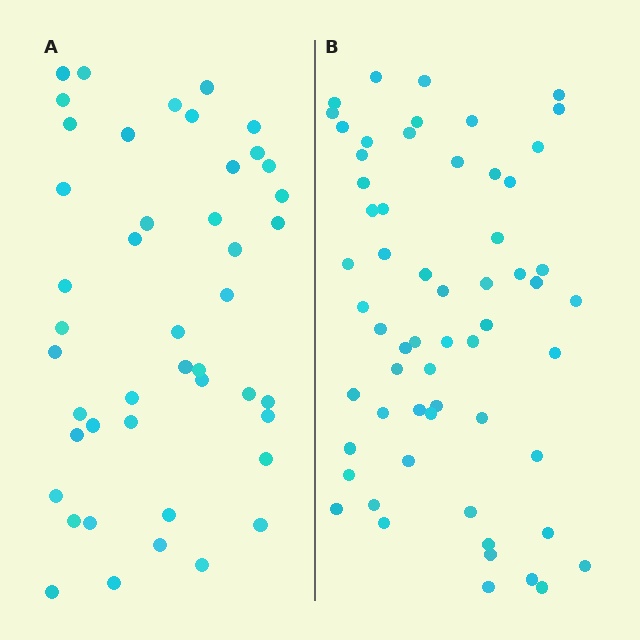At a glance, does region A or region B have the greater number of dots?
Region B (the right region) has more dots.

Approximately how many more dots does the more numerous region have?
Region B has approximately 15 more dots than region A.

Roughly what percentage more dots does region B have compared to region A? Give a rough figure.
About 35% more.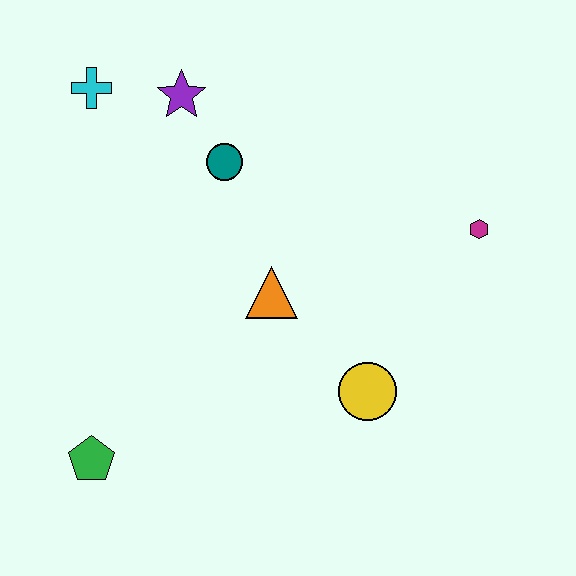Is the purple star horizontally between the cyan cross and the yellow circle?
Yes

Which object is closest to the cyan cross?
The purple star is closest to the cyan cross.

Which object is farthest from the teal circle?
The green pentagon is farthest from the teal circle.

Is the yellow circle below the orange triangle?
Yes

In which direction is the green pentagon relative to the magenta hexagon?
The green pentagon is to the left of the magenta hexagon.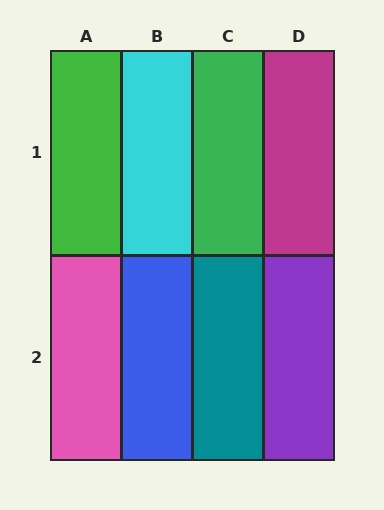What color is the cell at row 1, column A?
Green.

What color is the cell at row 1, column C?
Green.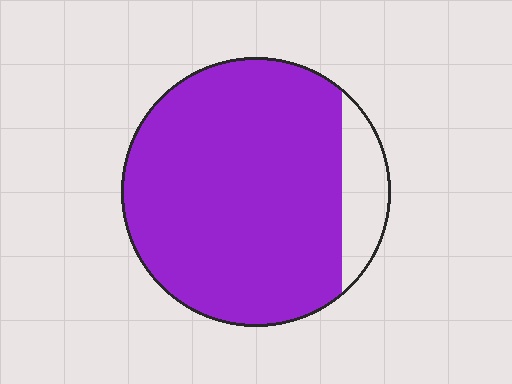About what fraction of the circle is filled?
About seven eighths (7/8).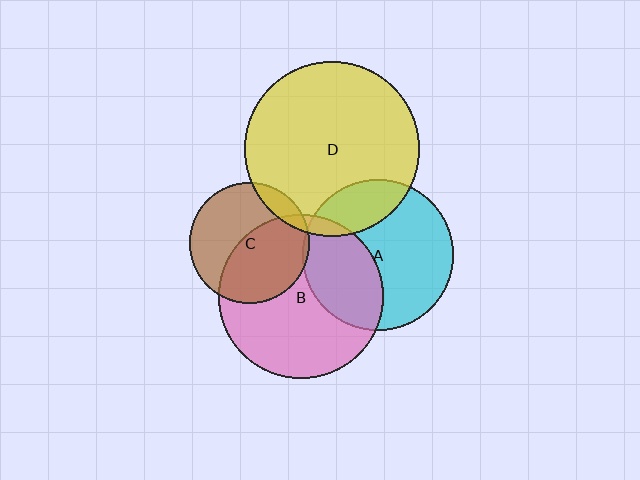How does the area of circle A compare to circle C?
Approximately 1.6 times.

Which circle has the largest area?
Circle D (yellow).